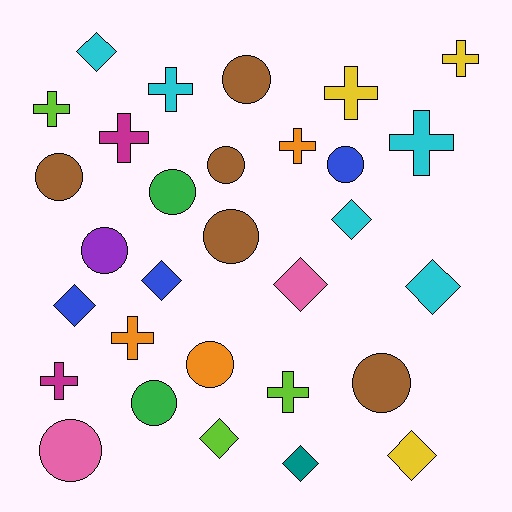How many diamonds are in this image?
There are 9 diamonds.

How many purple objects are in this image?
There is 1 purple object.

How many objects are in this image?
There are 30 objects.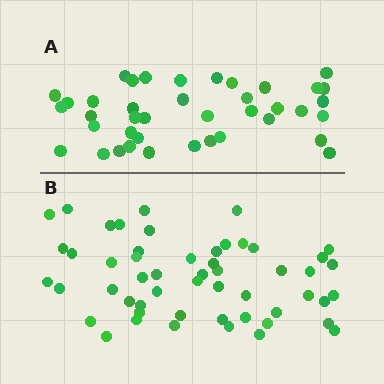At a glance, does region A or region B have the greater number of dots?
Region B (the bottom region) has more dots.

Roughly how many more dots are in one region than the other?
Region B has approximately 15 more dots than region A.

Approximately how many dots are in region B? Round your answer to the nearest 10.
About 50 dots. (The exact count is 53, which rounds to 50.)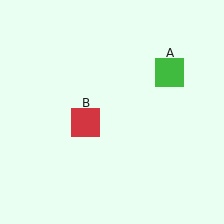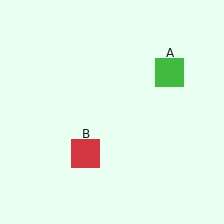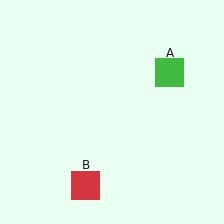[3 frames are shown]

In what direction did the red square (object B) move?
The red square (object B) moved down.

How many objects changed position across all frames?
1 object changed position: red square (object B).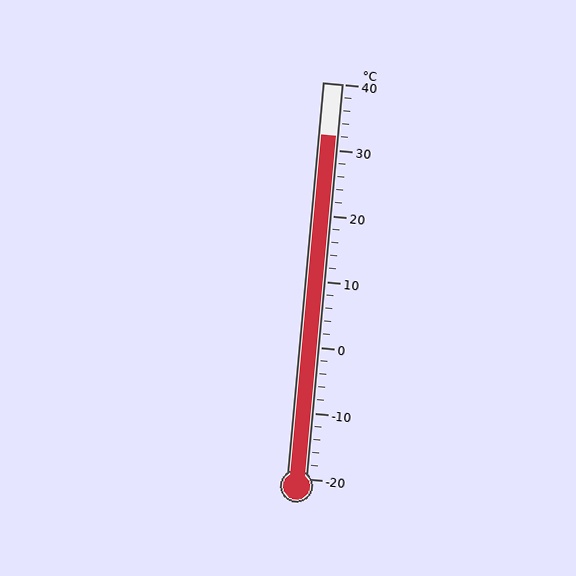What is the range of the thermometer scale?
The thermometer scale ranges from -20°C to 40°C.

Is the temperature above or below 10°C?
The temperature is above 10°C.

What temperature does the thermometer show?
The thermometer shows approximately 32°C.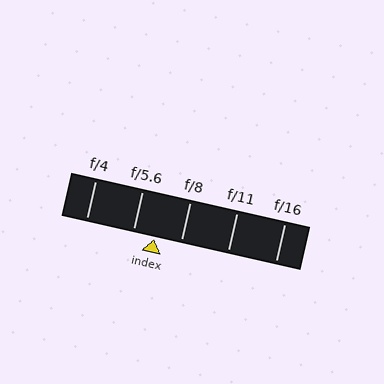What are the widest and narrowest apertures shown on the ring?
The widest aperture shown is f/4 and the narrowest is f/16.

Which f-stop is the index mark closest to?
The index mark is closest to f/5.6.